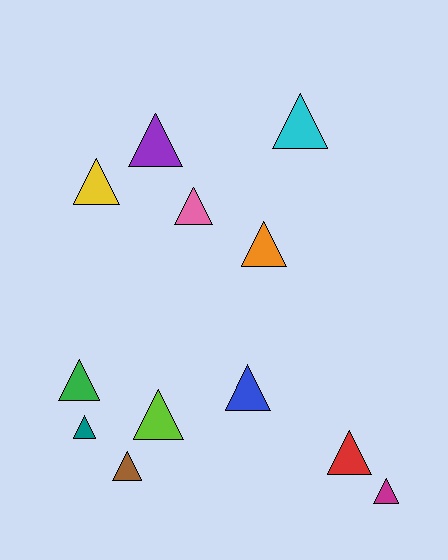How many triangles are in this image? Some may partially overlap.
There are 12 triangles.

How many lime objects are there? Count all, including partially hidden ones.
There is 1 lime object.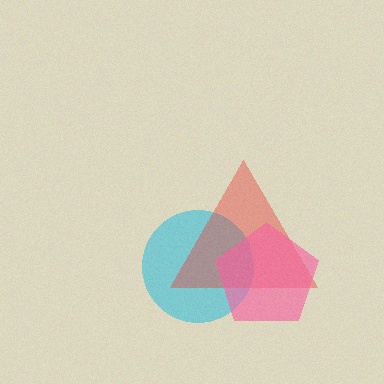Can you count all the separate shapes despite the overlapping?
Yes, there are 3 separate shapes.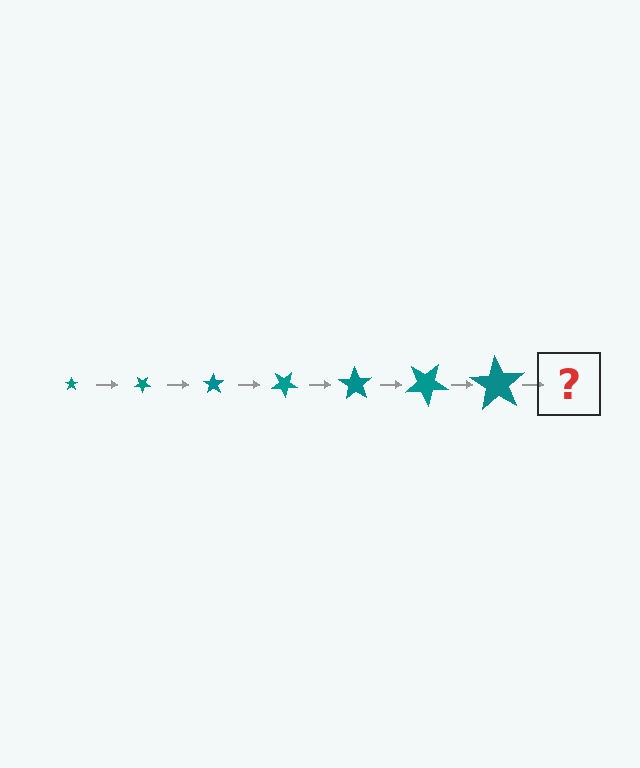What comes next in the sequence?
The next element should be a star, larger than the previous one and rotated 245 degrees from the start.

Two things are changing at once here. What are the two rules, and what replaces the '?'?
The two rules are that the star grows larger each step and it rotates 35 degrees each step. The '?' should be a star, larger than the previous one and rotated 245 degrees from the start.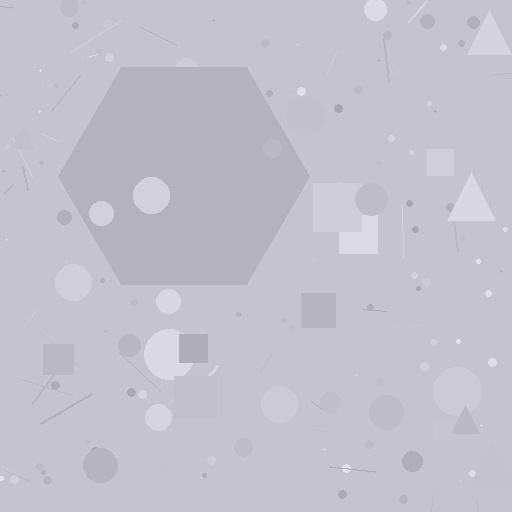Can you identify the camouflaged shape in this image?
The camouflaged shape is a hexagon.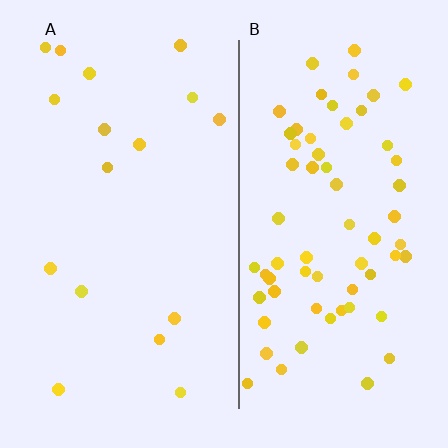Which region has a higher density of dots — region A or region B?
B (the right).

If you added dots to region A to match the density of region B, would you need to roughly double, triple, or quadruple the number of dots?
Approximately quadruple.